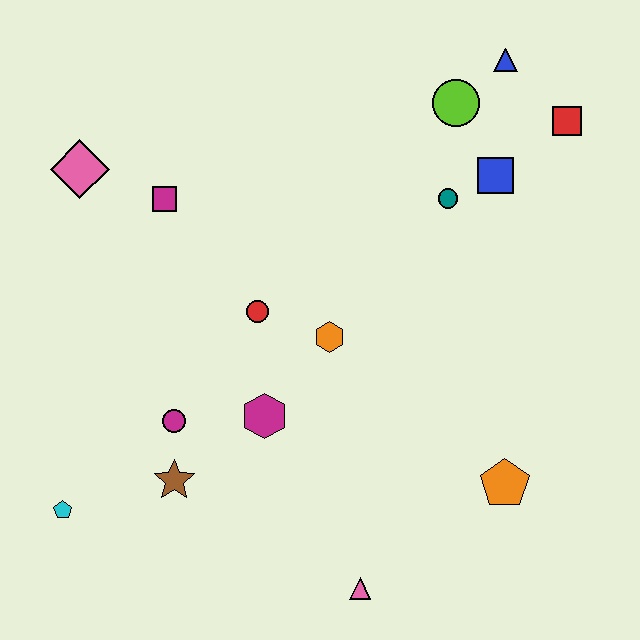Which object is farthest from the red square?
The cyan pentagon is farthest from the red square.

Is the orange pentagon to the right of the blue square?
Yes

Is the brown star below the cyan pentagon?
No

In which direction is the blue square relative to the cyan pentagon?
The blue square is to the right of the cyan pentagon.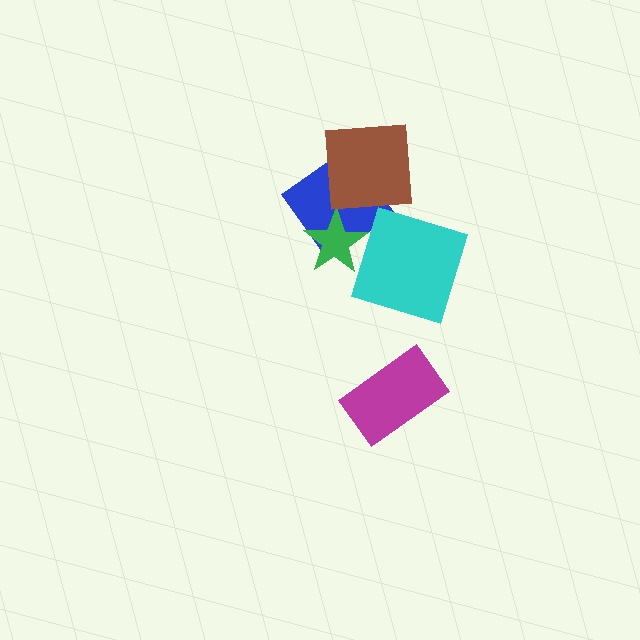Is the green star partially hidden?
No, no other shape covers it.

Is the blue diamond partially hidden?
Yes, it is partially covered by another shape.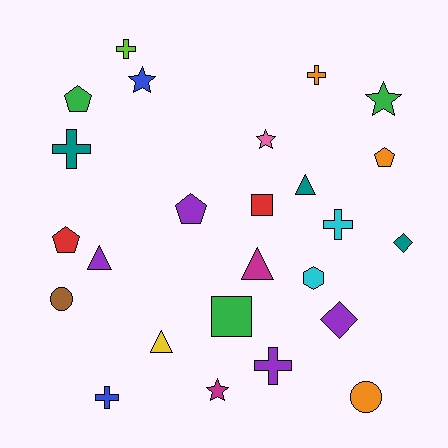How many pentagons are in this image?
There are 4 pentagons.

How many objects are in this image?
There are 25 objects.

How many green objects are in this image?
There are 3 green objects.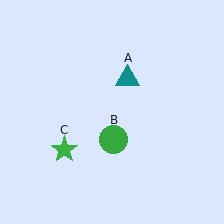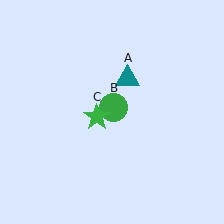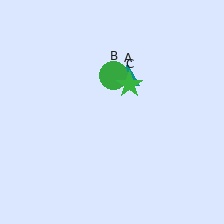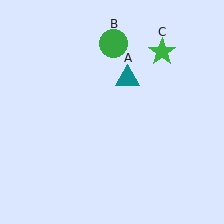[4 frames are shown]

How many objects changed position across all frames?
2 objects changed position: green circle (object B), green star (object C).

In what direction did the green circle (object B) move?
The green circle (object B) moved up.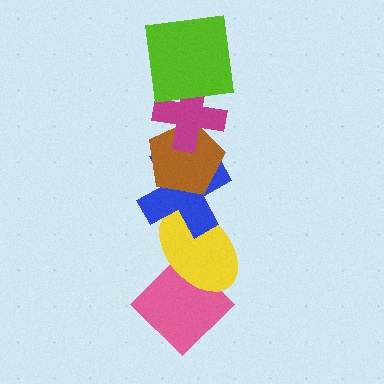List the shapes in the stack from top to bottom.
From top to bottom: the lime square, the magenta cross, the brown pentagon, the blue cross, the yellow ellipse, the pink diamond.